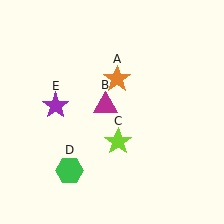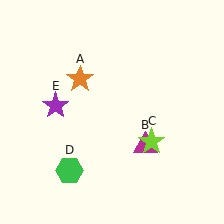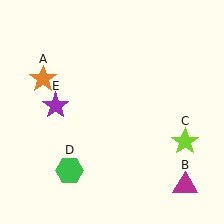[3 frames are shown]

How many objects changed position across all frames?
3 objects changed position: orange star (object A), magenta triangle (object B), lime star (object C).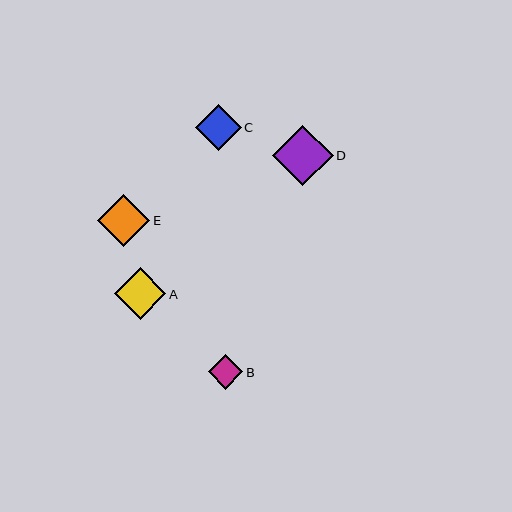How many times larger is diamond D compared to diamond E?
Diamond D is approximately 1.2 times the size of diamond E.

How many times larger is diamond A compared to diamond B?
Diamond A is approximately 1.5 times the size of diamond B.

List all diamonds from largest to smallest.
From largest to smallest: D, E, A, C, B.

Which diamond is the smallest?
Diamond B is the smallest with a size of approximately 34 pixels.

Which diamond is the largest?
Diamond D is the largest with a size of approximately 61 pixels.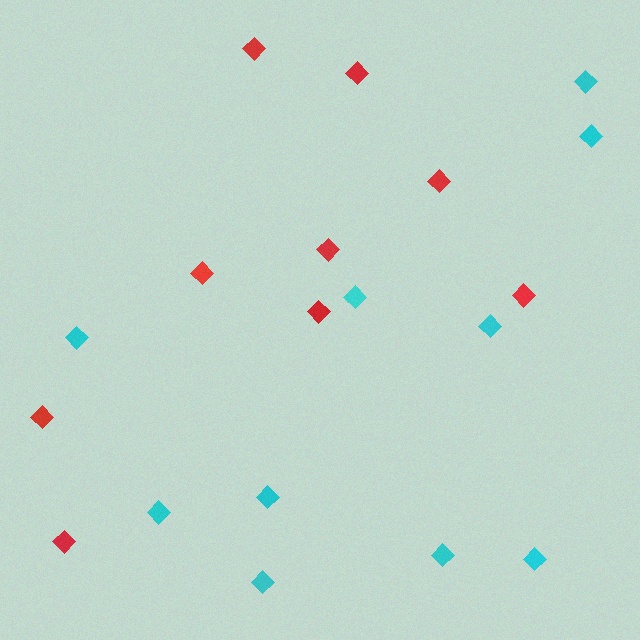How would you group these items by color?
There are 2 groups: one group of red diamonds (9) and one group of cyan diamonds (10).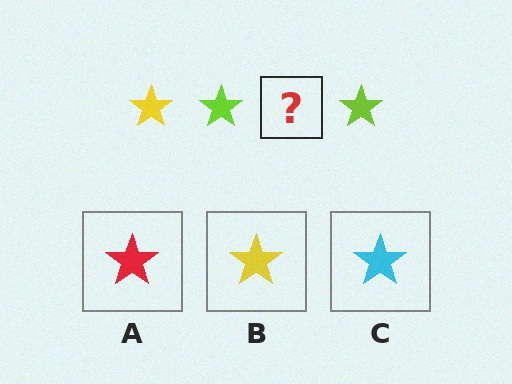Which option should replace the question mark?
Option B.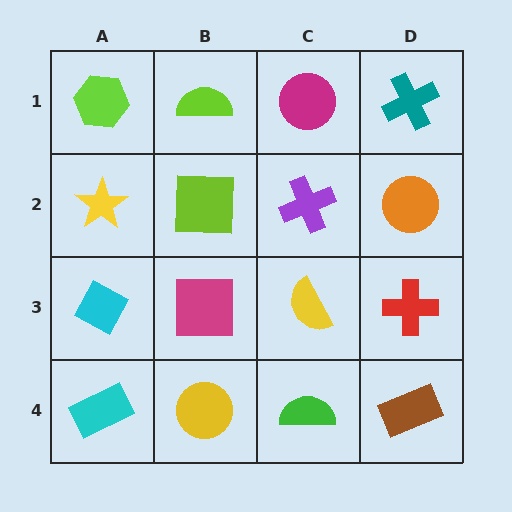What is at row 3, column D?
A red cross.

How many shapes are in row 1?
4 shapes.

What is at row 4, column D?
A brown rectangle.